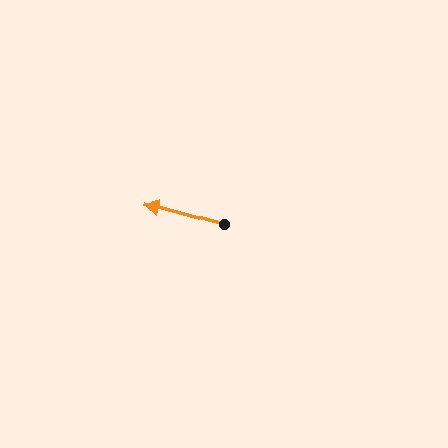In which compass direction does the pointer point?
West.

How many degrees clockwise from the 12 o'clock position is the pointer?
Approximately 285 degrees.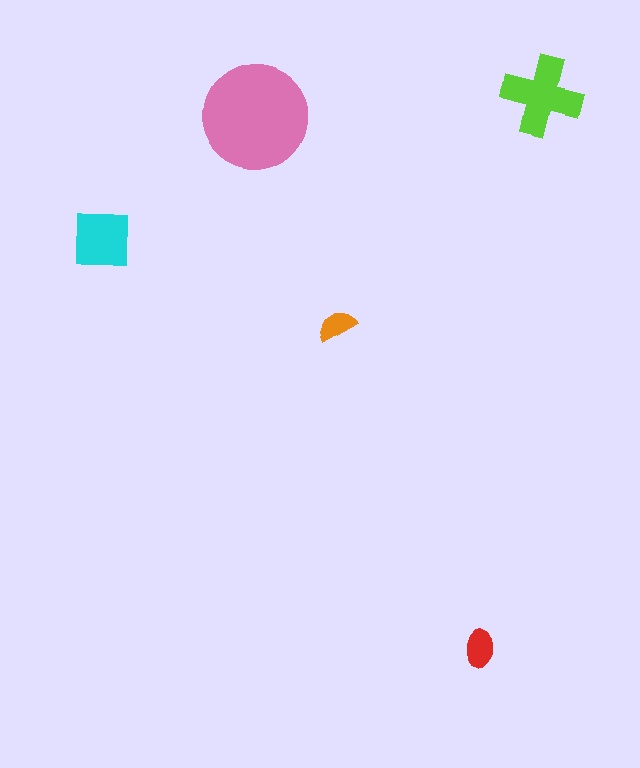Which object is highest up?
The lime cross is topmost.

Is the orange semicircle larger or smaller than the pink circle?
Smaller.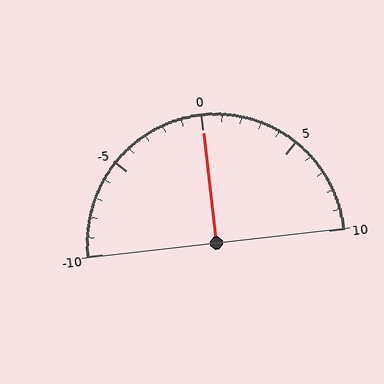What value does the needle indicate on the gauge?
The needle indicates approximately 0.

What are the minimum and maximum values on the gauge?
The gauge ranges from -10 to 10.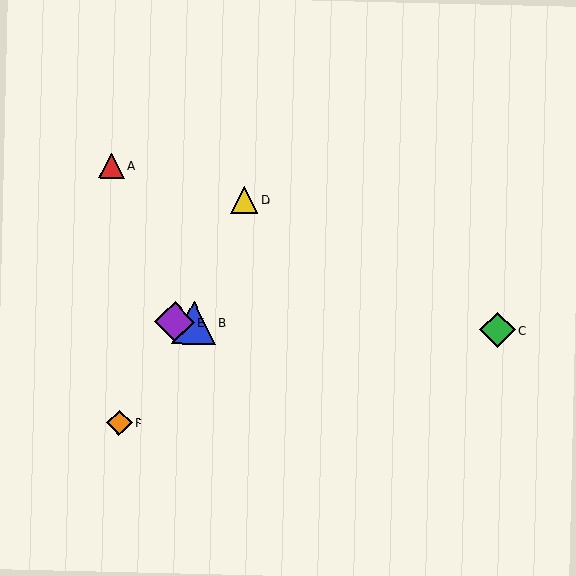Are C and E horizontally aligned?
Yes, both are at y≈330.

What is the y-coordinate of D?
Object D is at y≈200.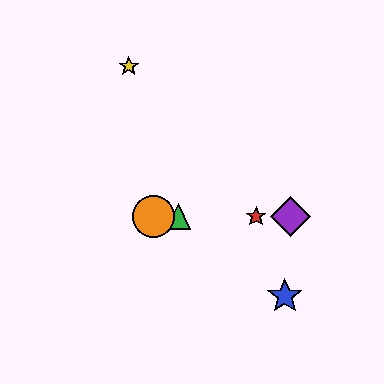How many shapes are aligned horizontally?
4 shapes (the red star, the green triangle, the purple diamond, the orange circle) are aligned horizontally.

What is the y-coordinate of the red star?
The red star is at y≈216.